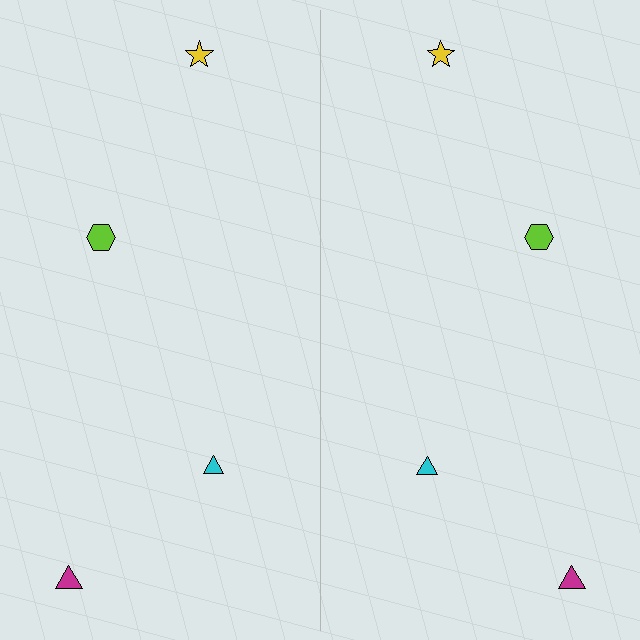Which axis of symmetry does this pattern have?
The pattern has a vertical axis of symmetry running through the center of the image.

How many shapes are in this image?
There are 8 shapes in this image.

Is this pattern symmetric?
Yes, this pattern has bilateral (reflection) symmetry.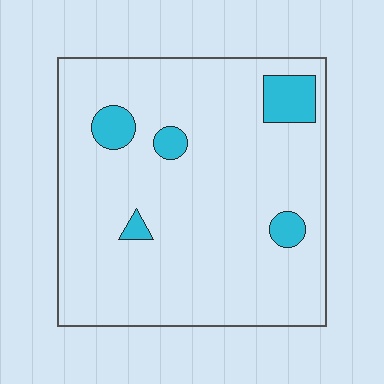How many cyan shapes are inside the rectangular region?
5.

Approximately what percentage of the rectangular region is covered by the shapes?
Approximately 10%.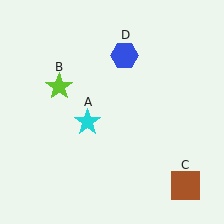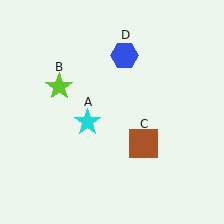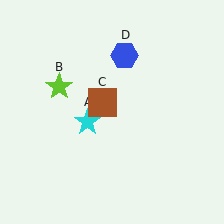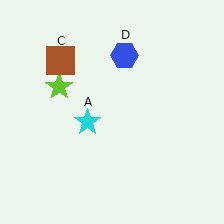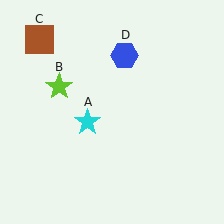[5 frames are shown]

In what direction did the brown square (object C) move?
The brown square (object C) moved up and to the left.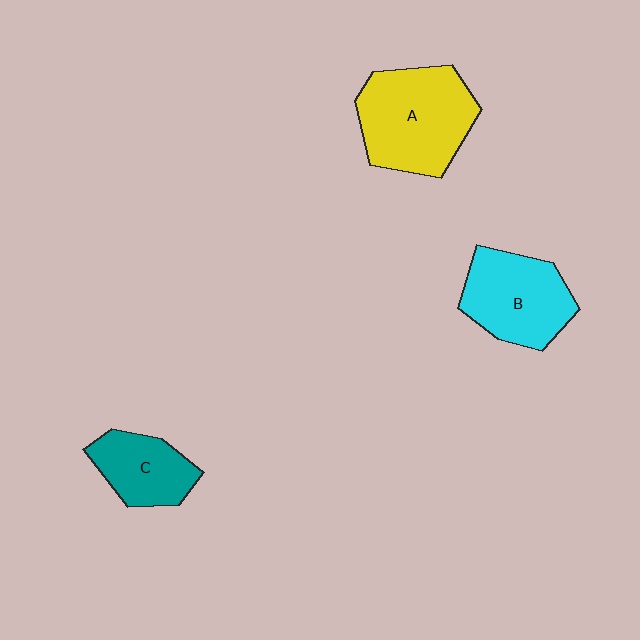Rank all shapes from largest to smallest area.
From largest to smallest: A (yellow), B (cyan), C (teal).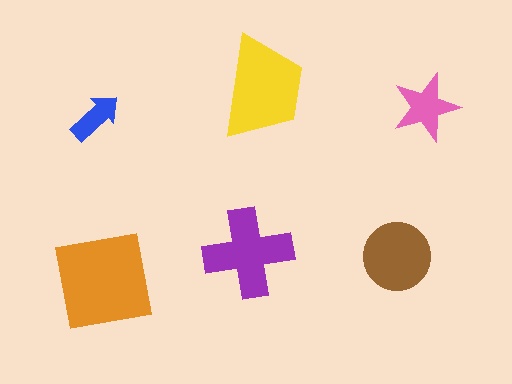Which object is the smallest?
The blue arrow.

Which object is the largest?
The orange square.